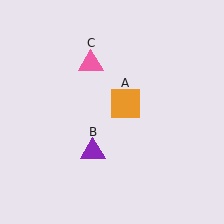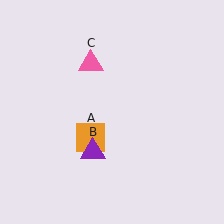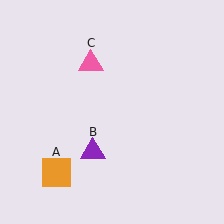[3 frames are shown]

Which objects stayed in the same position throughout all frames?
Purple triangle (object B) and pink triangle (object C) remained stationary.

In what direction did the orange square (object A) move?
The orange square (object A) moved down and to the left.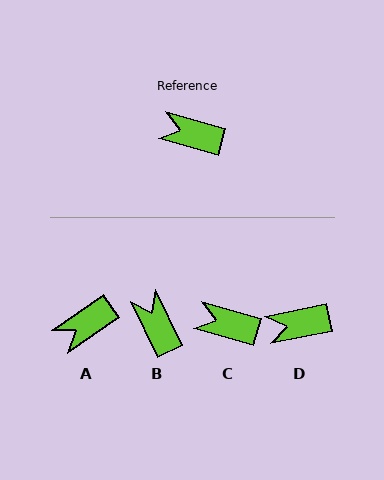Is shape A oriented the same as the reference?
No, it is off by about 51 degrees.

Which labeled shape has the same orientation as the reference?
C.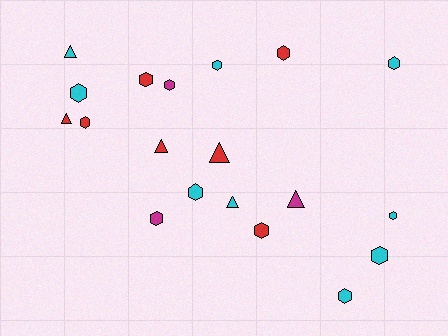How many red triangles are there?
There are 3 red triangles.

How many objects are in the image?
There are 19 objects.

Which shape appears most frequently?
Hexagon, with 13 objects.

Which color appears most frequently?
Cyan, with 9 objects.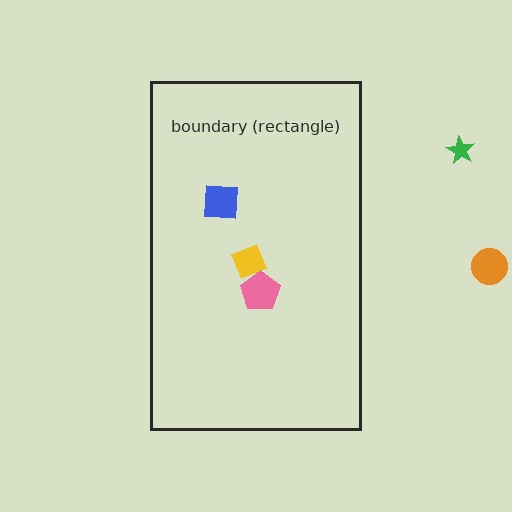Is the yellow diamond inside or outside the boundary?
Inside.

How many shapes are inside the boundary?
3 inside, 2 outside.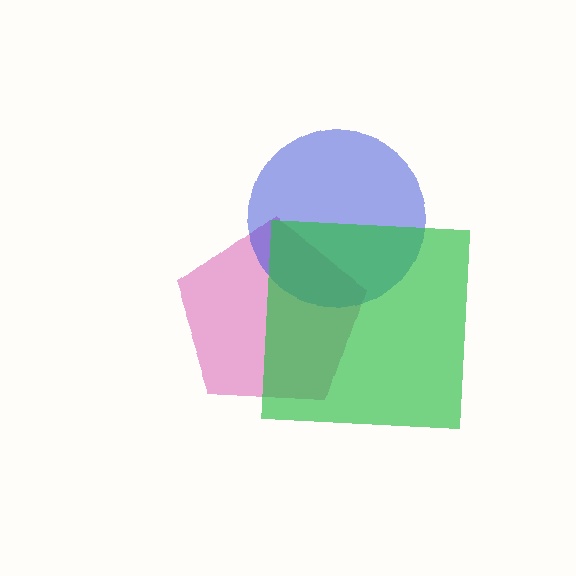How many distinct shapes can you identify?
There are 3 distinct shapes: a magenta pentagon, a blue circle, a green square.